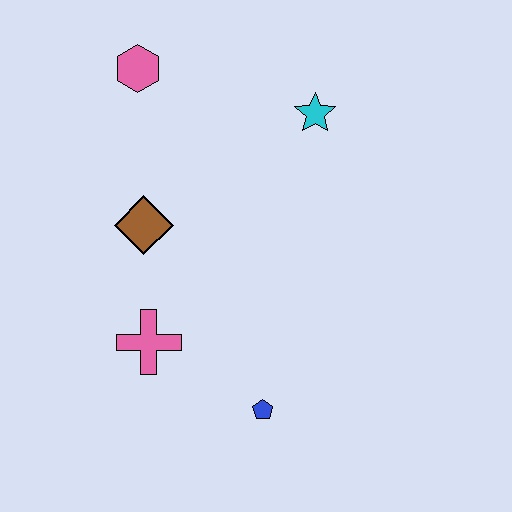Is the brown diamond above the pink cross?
Yes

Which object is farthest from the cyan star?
The blue pentagon is farthest from the cyan star.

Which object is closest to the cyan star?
The pink hexagon is closest to the cyan star.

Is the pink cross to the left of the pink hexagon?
No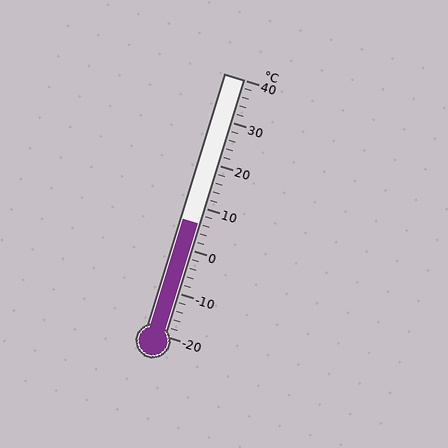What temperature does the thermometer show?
The thermometer shows approximately 6°C.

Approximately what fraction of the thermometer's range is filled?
The thermometer is filled to approximately 45% of its range.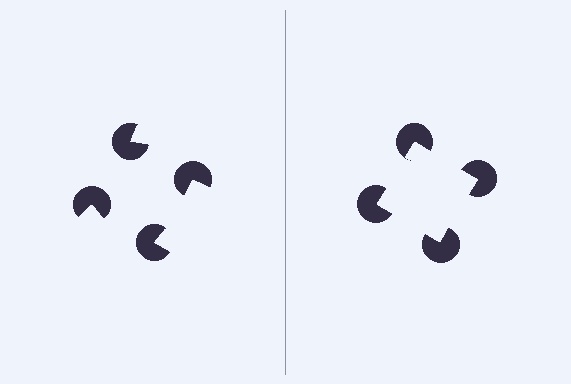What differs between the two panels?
The pac-man discs are positioned identically on both sides; only the wedge orientations differ. On the right they align to a square; on the left they are misaligned.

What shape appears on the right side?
An illusory square.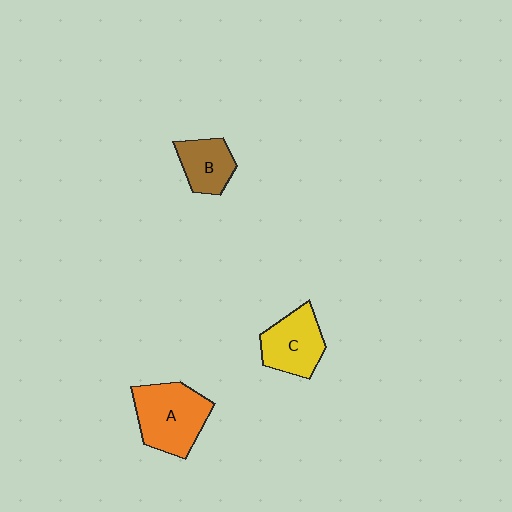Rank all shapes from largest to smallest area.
From largest to smallest: A (orange), C (yellow), B (brown).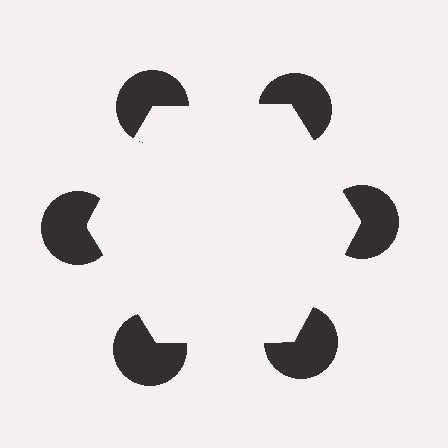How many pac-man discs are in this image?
There are 6 — one at each vertex of the illusory hexagon.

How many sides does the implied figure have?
6 sides.